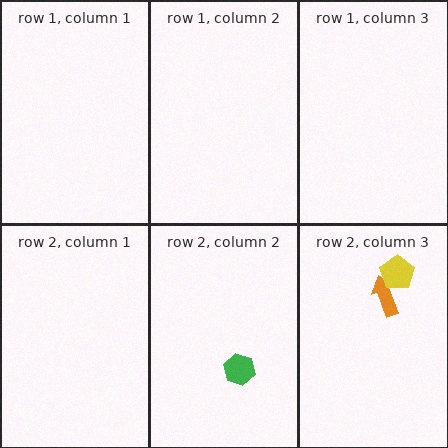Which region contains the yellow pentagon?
The row 2, column 3 region.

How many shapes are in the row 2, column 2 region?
1.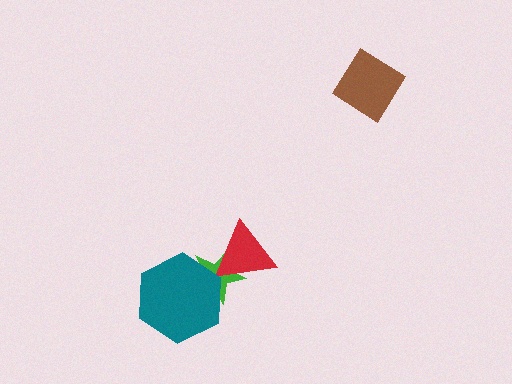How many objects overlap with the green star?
2 objects overlap with the green star.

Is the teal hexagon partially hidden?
No, no other shape covers it.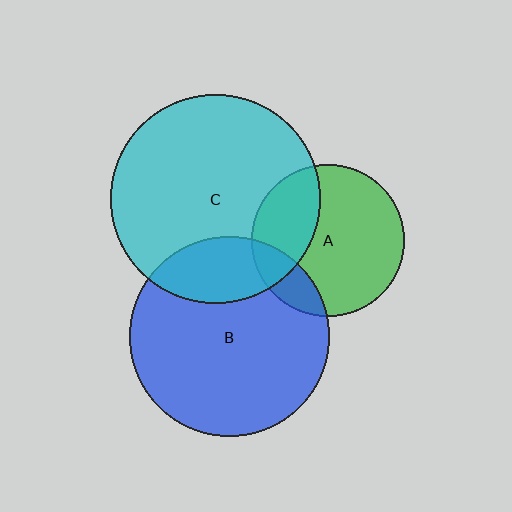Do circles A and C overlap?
Yes.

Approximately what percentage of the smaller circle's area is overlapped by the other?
Approximately 30%.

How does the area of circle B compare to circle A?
Approximately 1.7 times.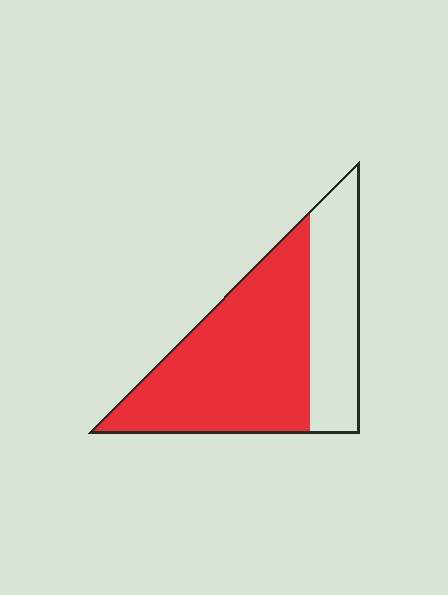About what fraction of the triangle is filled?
About two thirds (2/3).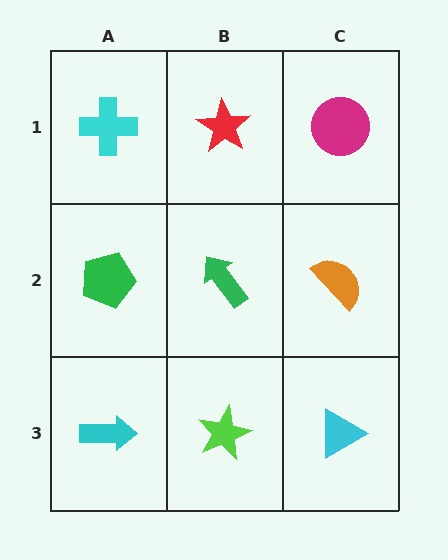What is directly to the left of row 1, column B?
A cyan cross.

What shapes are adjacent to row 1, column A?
A green pentagon (row 2, column A), a red star (row 1, column B).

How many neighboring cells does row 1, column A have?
2.